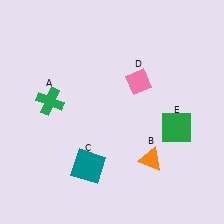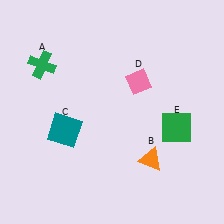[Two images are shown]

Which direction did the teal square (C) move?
The teal square (C) moved up.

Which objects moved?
The objects that moved are: the green cross (A), the teal square (C).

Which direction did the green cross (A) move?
The green cross (A) moved up.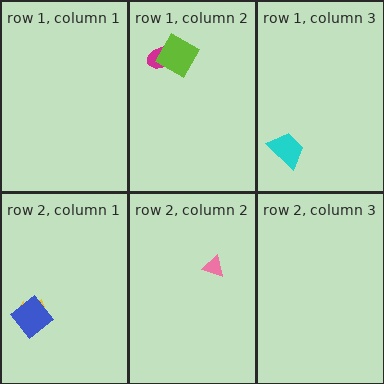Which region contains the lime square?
The row 1, column 2 region.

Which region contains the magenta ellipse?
The row 1, column 2 region.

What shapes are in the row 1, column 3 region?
The cyan trapezoid.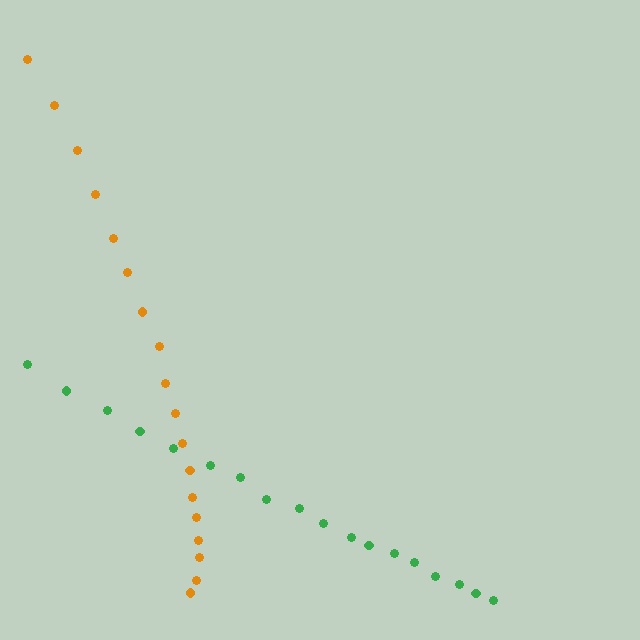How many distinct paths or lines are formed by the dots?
There are 2 distinct paths.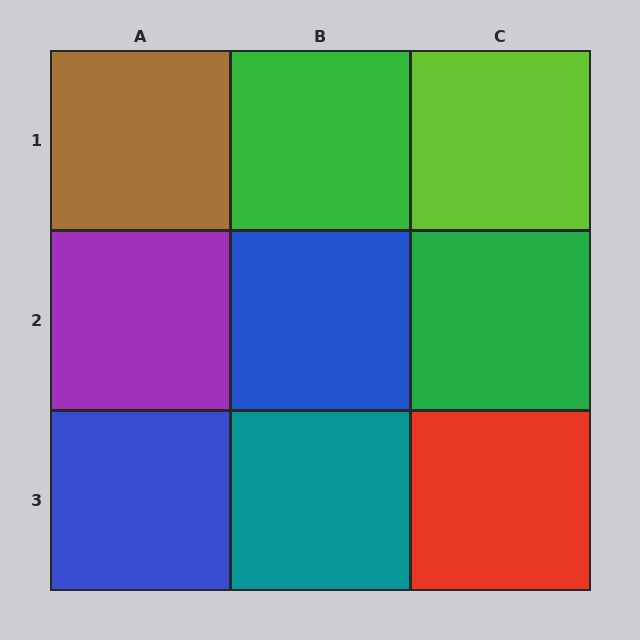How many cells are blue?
2 cells are blue.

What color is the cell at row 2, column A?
Purple.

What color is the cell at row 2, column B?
Blue.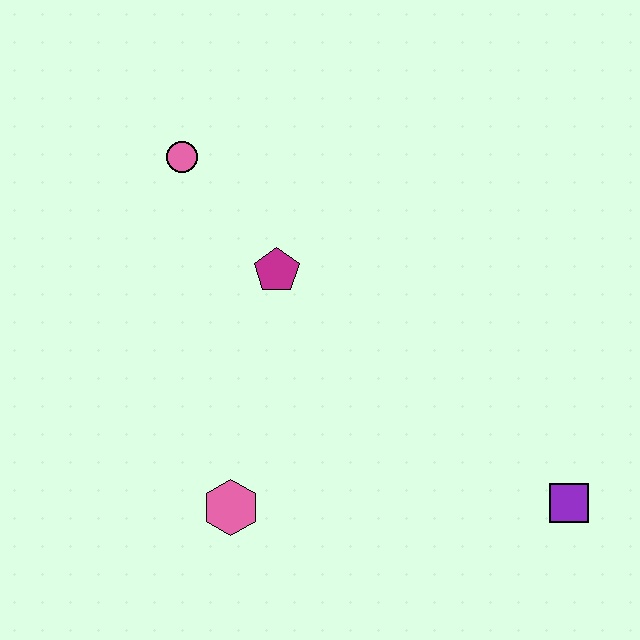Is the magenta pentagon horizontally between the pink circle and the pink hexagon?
No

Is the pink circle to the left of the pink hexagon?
Yes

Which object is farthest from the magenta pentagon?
The purple square is farthest from the magenta pentagon.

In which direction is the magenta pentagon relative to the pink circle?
The magenta pentagon is below the pink circle.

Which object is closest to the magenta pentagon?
The pink circle is closest to the magenta pentagon.